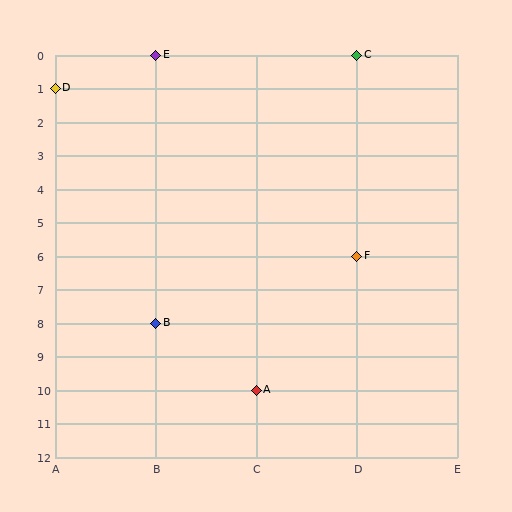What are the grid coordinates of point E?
Point E is at grid coordinates (B, 0).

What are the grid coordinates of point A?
Point A is at grid coordinates (C, 10).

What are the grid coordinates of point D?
Point D is at grid coordinates (A, 1).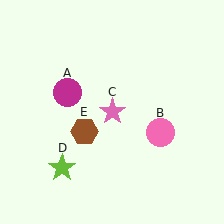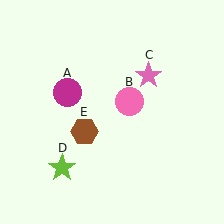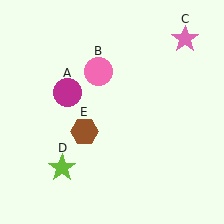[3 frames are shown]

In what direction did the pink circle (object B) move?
The pink circle (object B) moved up and to the left.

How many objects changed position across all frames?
2 objects changed position: pink circle (object B), pink star (object C).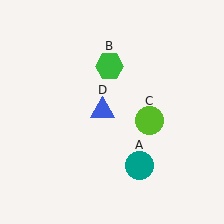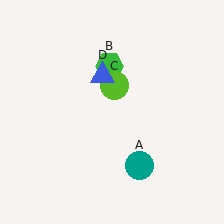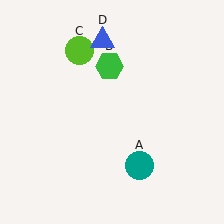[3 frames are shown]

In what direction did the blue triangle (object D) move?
The blue triangle (object D) moved up.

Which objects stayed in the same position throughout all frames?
Teal circle (object A) and green hexagon (object B) remained stationary.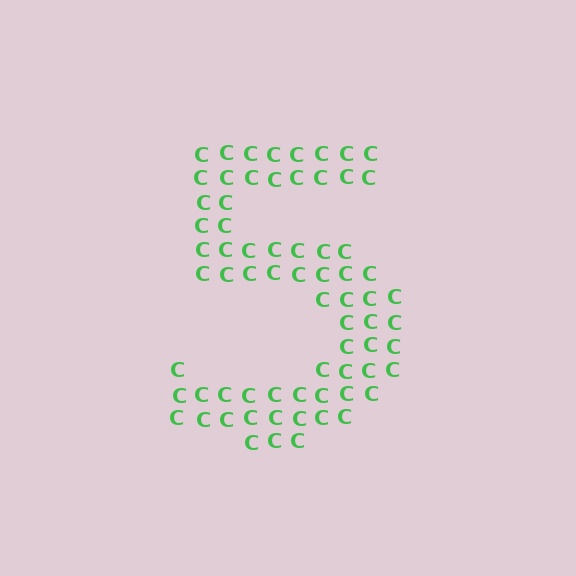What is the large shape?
The large shape is the digit 5.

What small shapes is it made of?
It is made of small letter C's.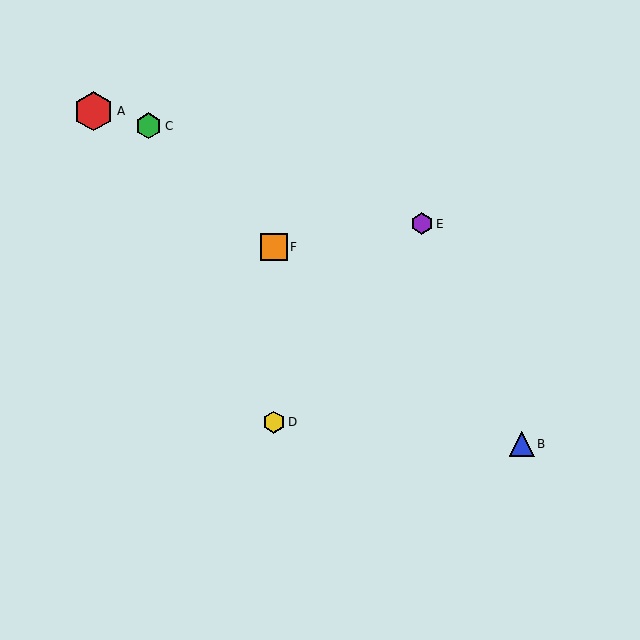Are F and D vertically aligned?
Yes, both are at x≈274.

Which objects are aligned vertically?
Objects D, F are aligned vertically.